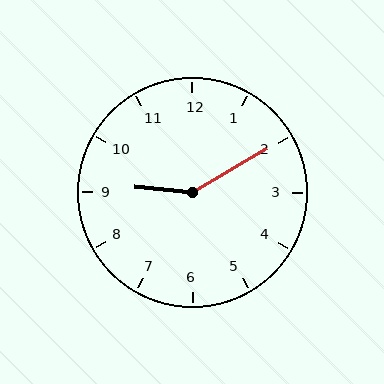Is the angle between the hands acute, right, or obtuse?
It is obtuse.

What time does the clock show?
9:10.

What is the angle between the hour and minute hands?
Approximately 145 degrees.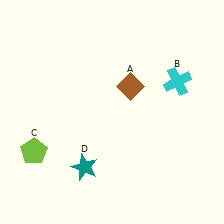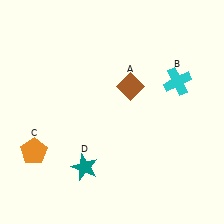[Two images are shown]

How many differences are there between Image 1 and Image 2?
There is 1 difference between the two images.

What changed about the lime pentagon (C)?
In Image 1, C is lime. In Image 2, it changed to orange.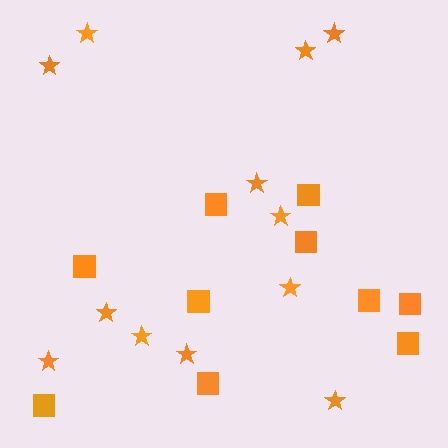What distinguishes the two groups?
There are 2 groups: one group of stars (12) and one group of squares (10).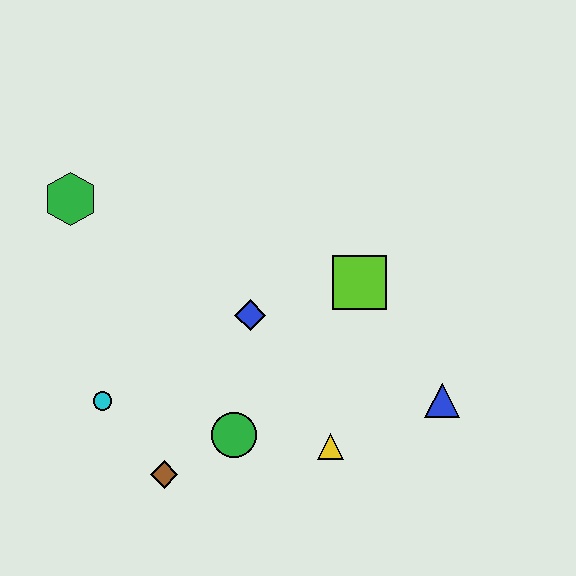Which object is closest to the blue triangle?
The yellow triangle is closest to the blue triangle.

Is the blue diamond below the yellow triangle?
No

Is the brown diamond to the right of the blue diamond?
No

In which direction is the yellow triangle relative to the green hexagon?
The yellow triangle is to the right of the green hexagon.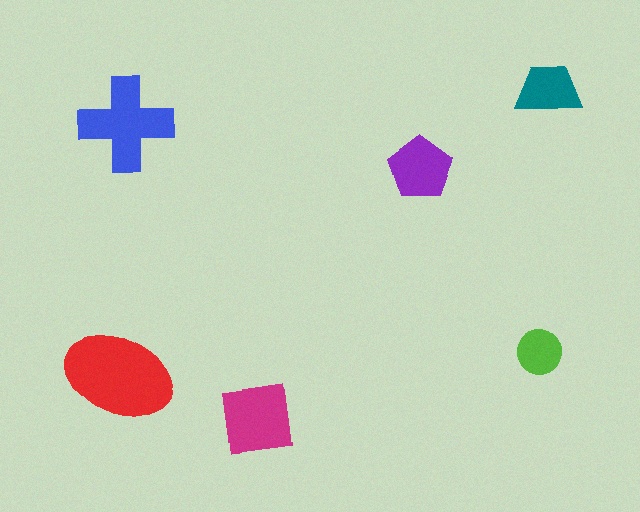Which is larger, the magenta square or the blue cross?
The blue cross.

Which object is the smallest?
The lime circle.